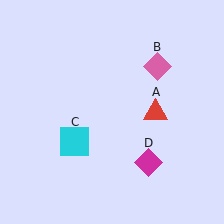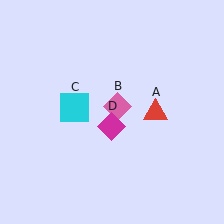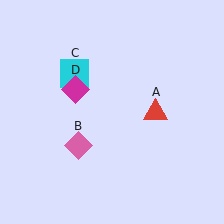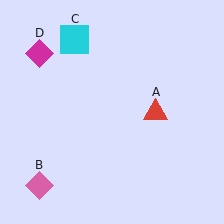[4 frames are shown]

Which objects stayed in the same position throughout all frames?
Red triangle (object A) remained stationary.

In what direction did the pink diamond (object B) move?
The pink diamond (object B) moved down and to the left.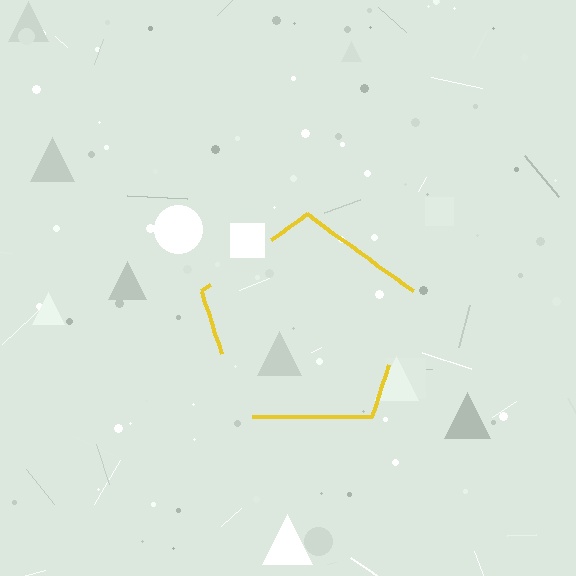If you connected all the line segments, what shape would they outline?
They would outline a pentagon.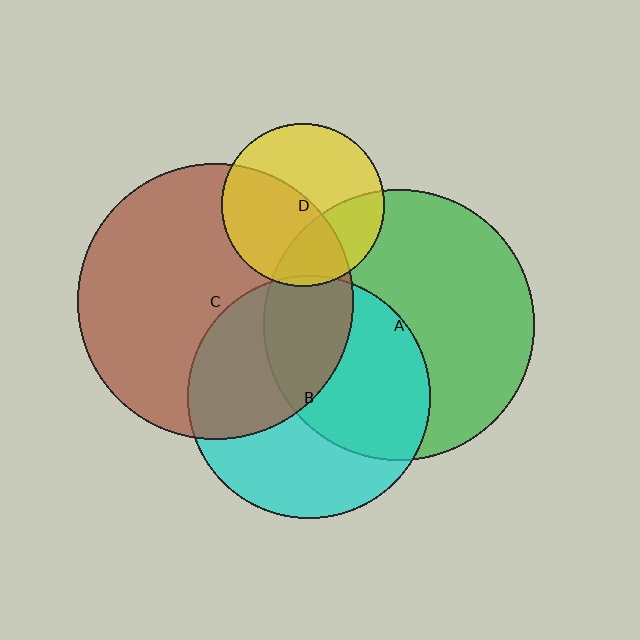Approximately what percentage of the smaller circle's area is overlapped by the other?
Approximately 50%.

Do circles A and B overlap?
Yes.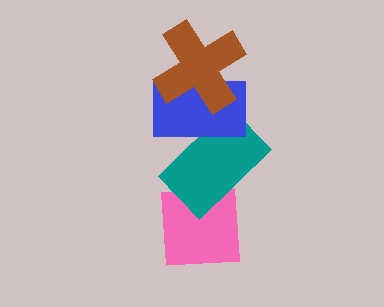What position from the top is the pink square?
The pink square is 4th from the top.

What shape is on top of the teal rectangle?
The blue rectangle is on top of the teal rectangle.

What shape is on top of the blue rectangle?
The brown cross is on top of the blue rectangle.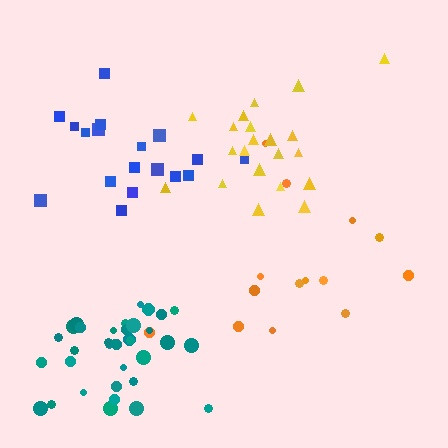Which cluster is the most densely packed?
Teal.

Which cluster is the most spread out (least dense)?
Orange.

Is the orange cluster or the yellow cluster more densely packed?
Yellow.